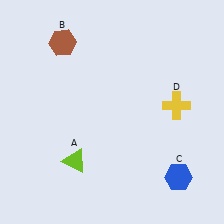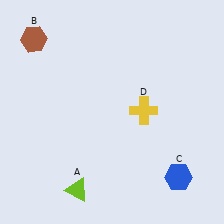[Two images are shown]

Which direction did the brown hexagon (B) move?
The brown hexagon (B) moved left.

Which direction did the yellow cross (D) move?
The yellow cross (D) moved left.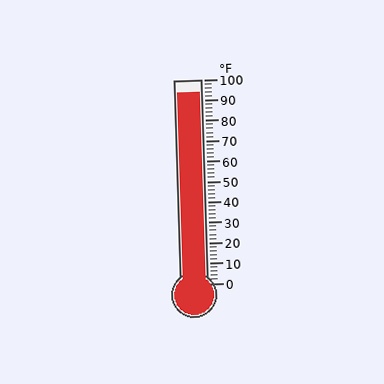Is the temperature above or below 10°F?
The temperature is above 10°F.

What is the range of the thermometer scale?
The thermometer scale ranges from 0°F to 100°F.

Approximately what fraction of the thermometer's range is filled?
The thermometer is filled to approximately 95% of its range.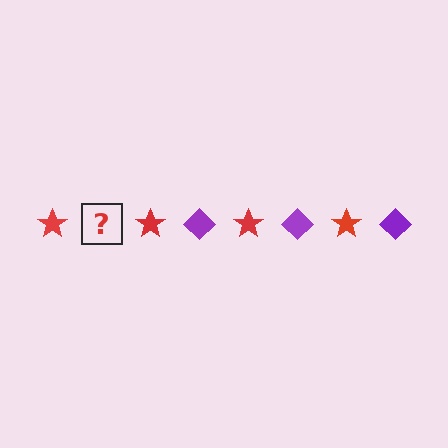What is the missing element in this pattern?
The missing element is a purple diamond.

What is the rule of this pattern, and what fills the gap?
The rule is that the pattern alternates between red star and purple diamond. The gap should be filled with a purple diamond.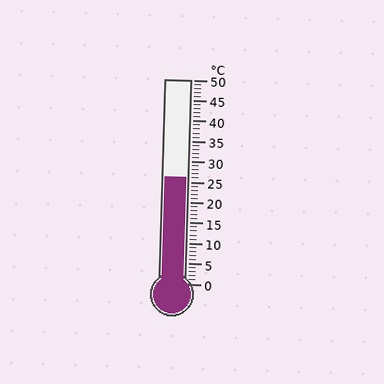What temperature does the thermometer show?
The thermometer shows approximately 26°C.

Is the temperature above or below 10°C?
The temperature is above 10°C.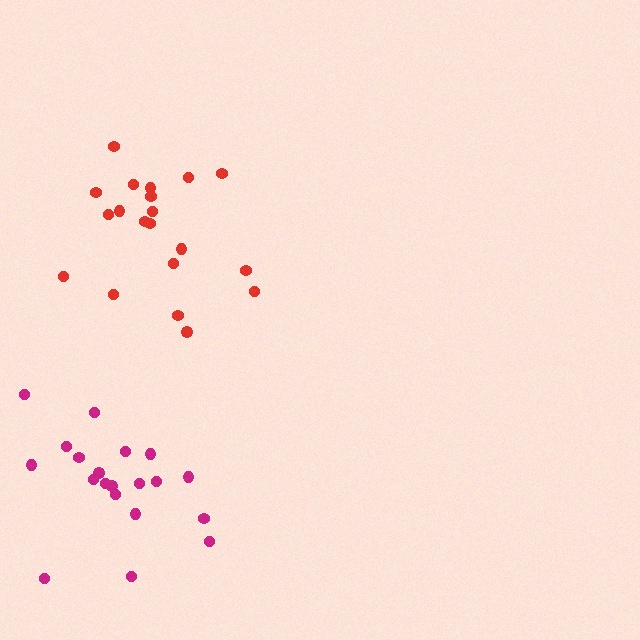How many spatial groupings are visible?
There are 2 spatial groupings.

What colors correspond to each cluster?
The clusters are colored: red, magenta.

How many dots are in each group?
Group 1: 20 dots, Group 2: 20 dots (40 total).